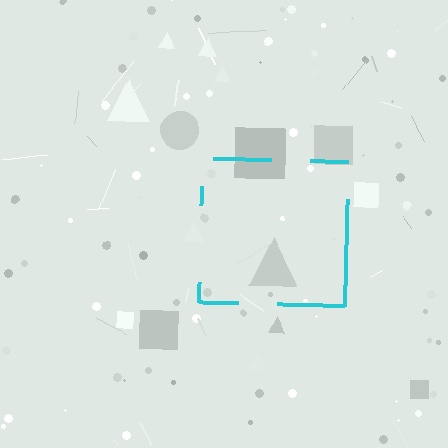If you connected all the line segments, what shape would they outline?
They would outline a square.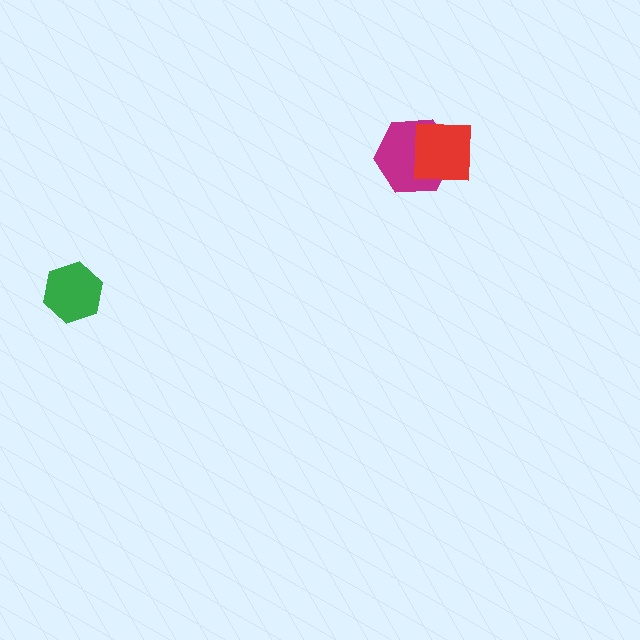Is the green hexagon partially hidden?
No, no other shape covers it.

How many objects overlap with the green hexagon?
0 objects overlap with the green hexagon.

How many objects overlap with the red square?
1 object overlaps with the red square.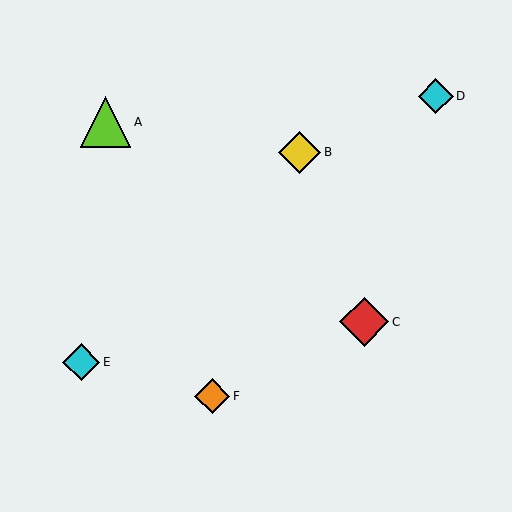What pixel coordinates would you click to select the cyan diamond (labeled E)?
Click at (81, 362) to select the cyan diamond E.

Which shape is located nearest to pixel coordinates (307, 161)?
The yellow diamond (labeled B) at (300, 152) is nearest to that location.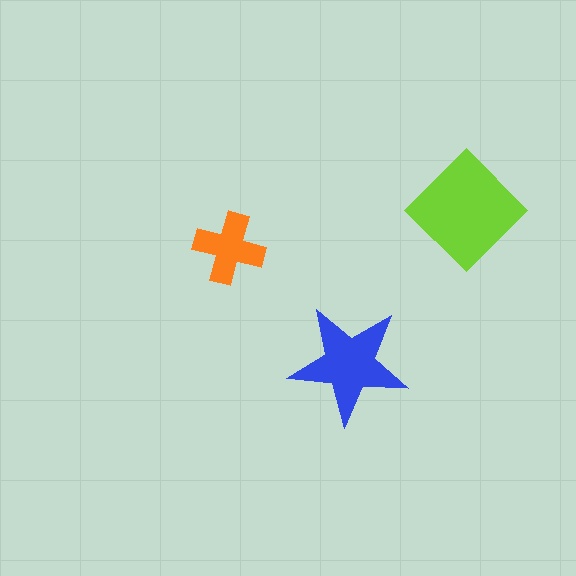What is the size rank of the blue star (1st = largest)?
2nd.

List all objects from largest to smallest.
The lime diamond, the blue star, the orange cross.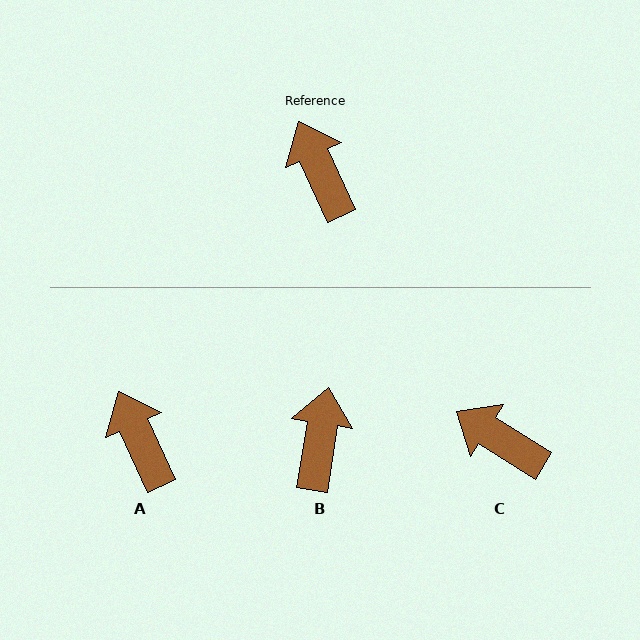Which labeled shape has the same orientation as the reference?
A.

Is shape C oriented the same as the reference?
No, it is off by about 34 degrees.